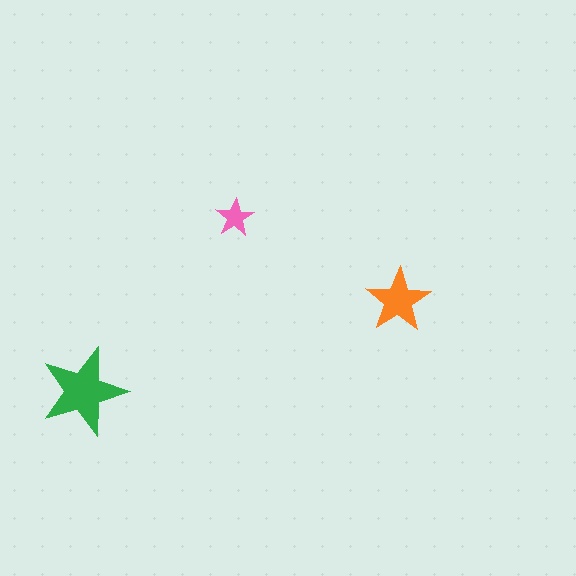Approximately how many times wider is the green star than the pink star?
About 2.5 times wider.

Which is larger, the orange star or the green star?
The green one.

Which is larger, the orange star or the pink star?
The orange one.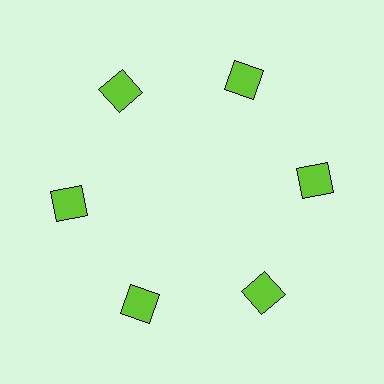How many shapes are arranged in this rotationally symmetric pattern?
There are 6 shapes, arranged in 6 groups of 1.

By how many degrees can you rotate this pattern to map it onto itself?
The pattern maps onto itself every 60 degrees of rotation.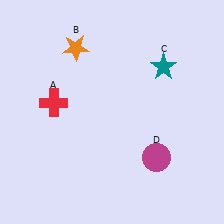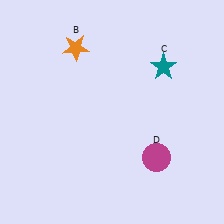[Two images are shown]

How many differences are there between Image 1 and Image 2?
There is 1 difference between the two images.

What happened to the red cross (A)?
The red cross (A) was removed in Image 2. It was in the top-left area of Image 1.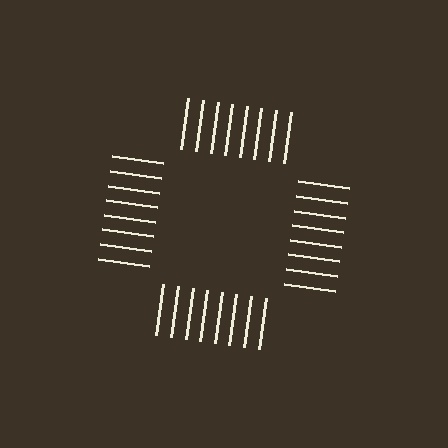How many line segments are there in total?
32 — 8 along each of the 4 edges.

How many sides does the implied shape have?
4 sides — the line-ends trace a square.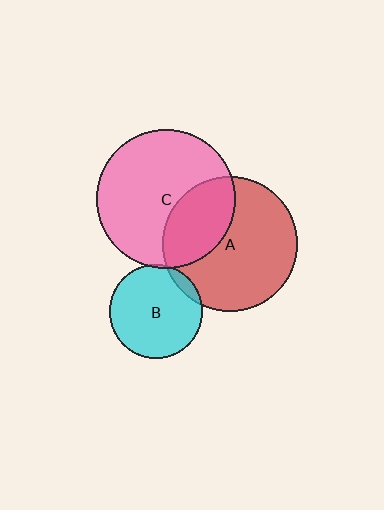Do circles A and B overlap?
Yes.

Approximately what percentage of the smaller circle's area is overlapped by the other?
Approximately 5%.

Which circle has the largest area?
Circle C (pink).